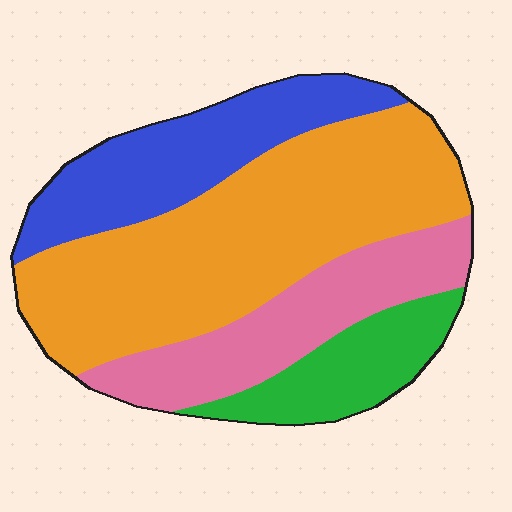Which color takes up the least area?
Green, at roughly 15%.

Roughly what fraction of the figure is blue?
Blue covers about 20% of the figure.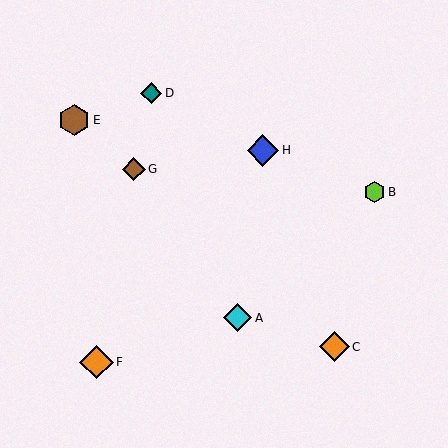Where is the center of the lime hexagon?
The center of the lime hexagon is at (374, 192).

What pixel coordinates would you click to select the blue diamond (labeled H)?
Click at (263, 150) to select the blue diamond H.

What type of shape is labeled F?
Shape F is an orange diamond.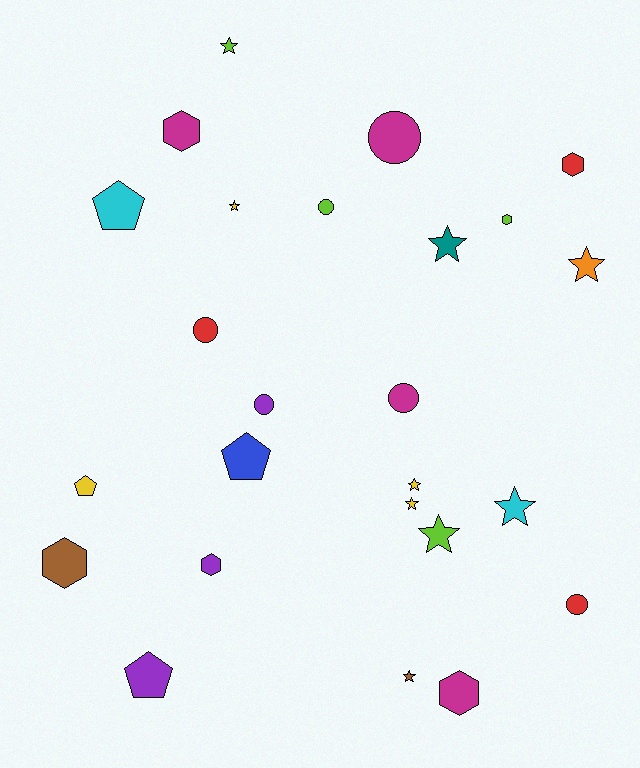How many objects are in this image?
There are 25 objects.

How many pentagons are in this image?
There are 4 pentagons.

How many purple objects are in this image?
There are 3 purple objects.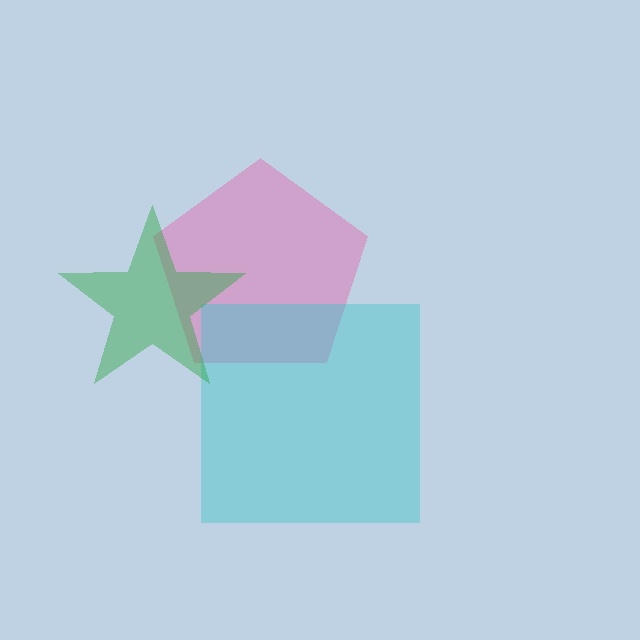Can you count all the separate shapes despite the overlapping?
Yes, there are 3 separate shapes.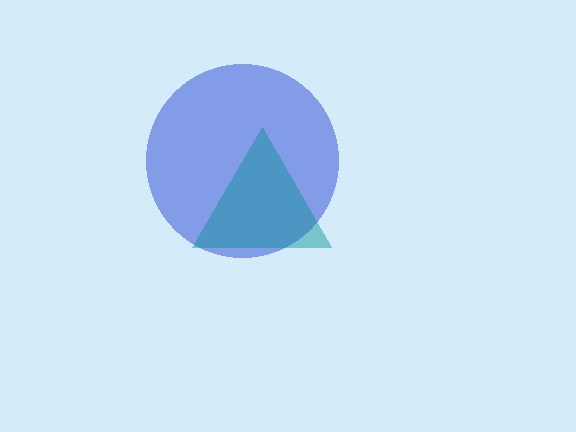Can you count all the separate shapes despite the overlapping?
Yes, there are 2 separate shapes.